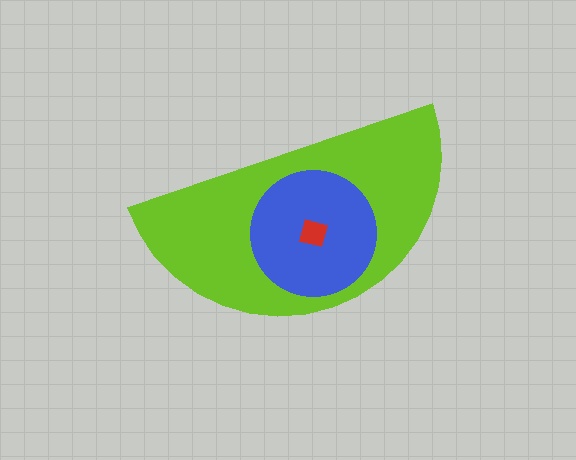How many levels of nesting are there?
3.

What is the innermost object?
The red square.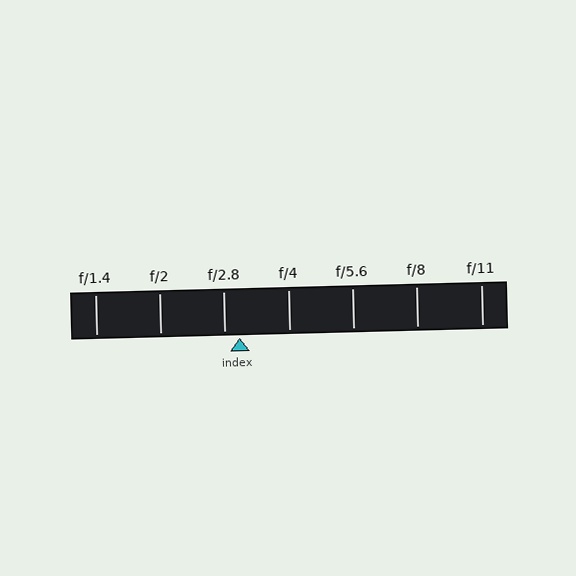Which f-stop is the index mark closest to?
The index mark is closest to f/2.8.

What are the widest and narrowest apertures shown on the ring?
The widest aperture shown is f/1.4 and the narrowest is f/11.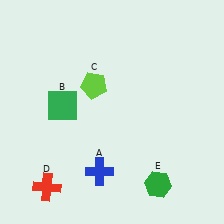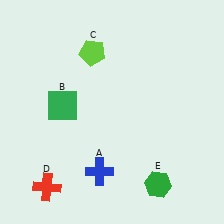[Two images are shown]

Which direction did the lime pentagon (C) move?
The lime pentagon (C) moved up.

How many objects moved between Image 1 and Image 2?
1 object moved between the two images.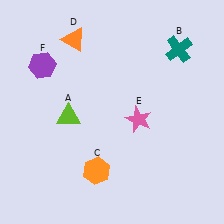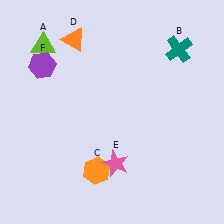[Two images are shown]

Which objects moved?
The objects that moved are: the lime triangle (A), the pink star (E).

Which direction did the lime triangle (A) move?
The lime triangle (A) moved up.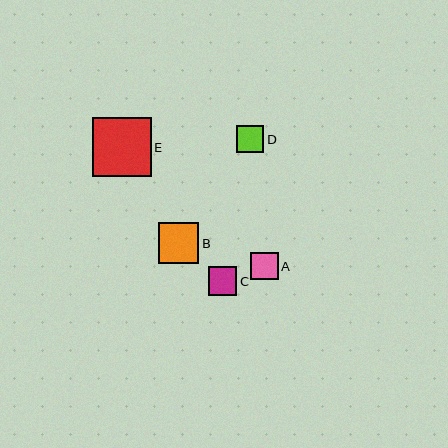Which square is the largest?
Square E is the largest with a size of approximately 59 pixels.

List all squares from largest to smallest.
From largest to smallest: E, B, C, A, D.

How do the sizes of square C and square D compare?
Square C and square D are approximately the same size.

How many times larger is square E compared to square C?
Square E is approximately 2.1 times the size of square C.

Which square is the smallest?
Square D is the smallest with a size of approximately 27 pixels.